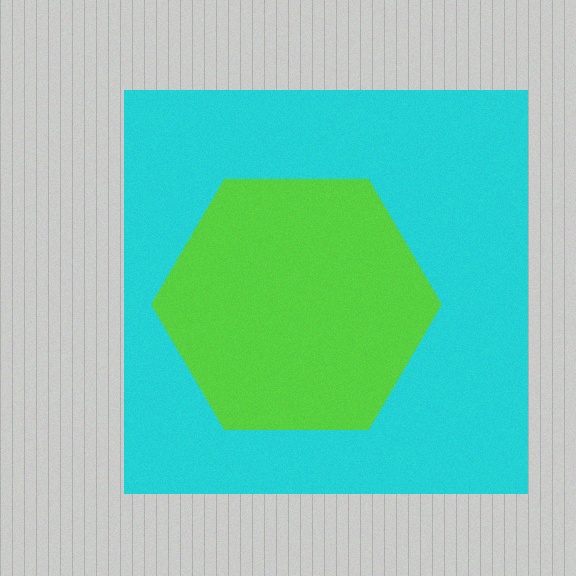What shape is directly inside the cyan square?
The lime hexagon.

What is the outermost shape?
The cyan square.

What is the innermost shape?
The lime hexagon.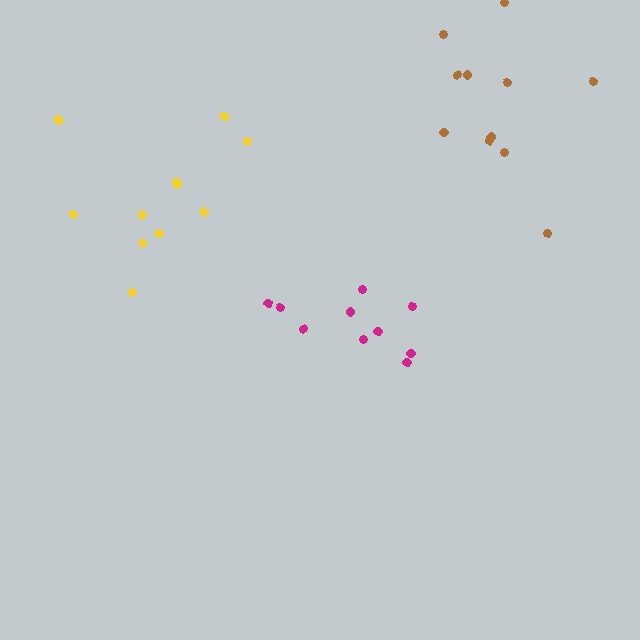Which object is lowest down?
The magenta cluster is bottommost.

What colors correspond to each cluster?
The clusters are colored: magenta, brown, yellow.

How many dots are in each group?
Group 1: 10 dots, Group 2: 11 dots, Group 3: 11 dots (32 total).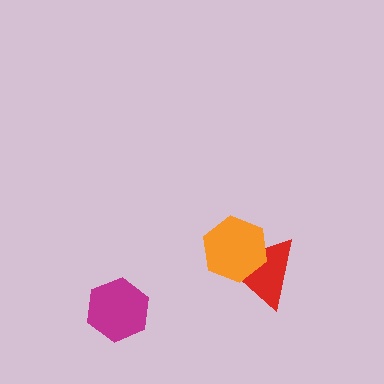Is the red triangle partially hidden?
Yes, it is partially covered by another shape.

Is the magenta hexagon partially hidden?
No, no other shape covers it.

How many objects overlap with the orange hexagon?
1 object overlaps with the orange hexagon.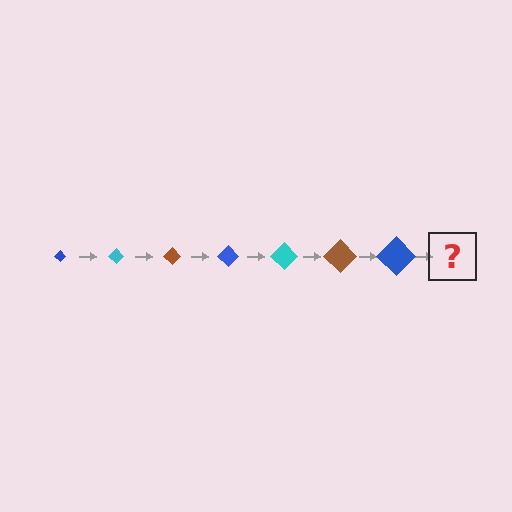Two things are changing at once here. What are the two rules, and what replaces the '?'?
The two rules are that the diamond grows larger each step and the color cycles through blue, cyan, and brown. The '?' should be a cyan diamond, larger than the previous one.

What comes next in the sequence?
The next element should be a cyan diamond, larger than the previous one.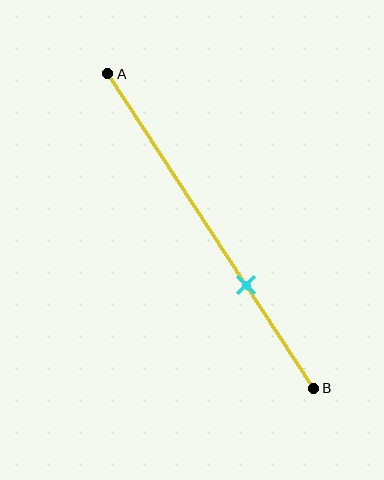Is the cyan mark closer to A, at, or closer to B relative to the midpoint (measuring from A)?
The cyan mark is closer to point B than the midpoint of segment AB.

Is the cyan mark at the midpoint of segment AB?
No, the mark is at about 65% from A, not at the 50% midpoint.